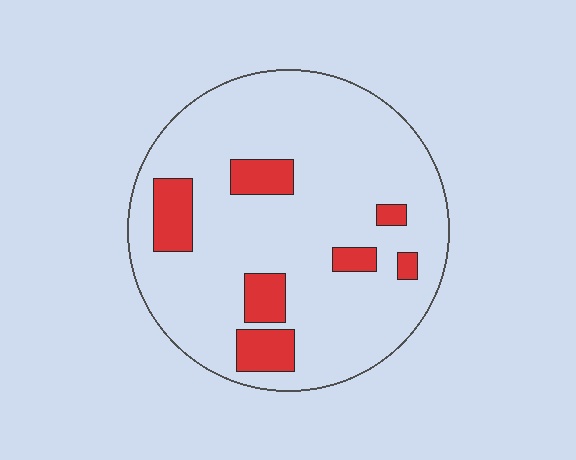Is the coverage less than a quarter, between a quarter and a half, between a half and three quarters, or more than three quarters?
Less than a quarter.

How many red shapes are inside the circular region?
7.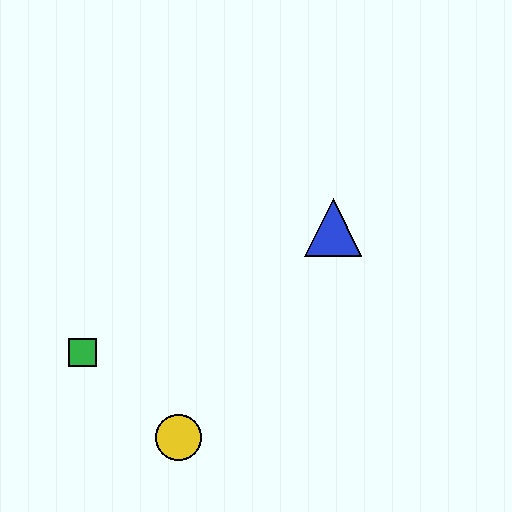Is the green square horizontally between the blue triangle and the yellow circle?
No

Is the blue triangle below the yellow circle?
No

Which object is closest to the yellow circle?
The green square is closest to the yellow circle.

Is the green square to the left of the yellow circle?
Yes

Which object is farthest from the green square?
The blue triangle is farthest from the green square.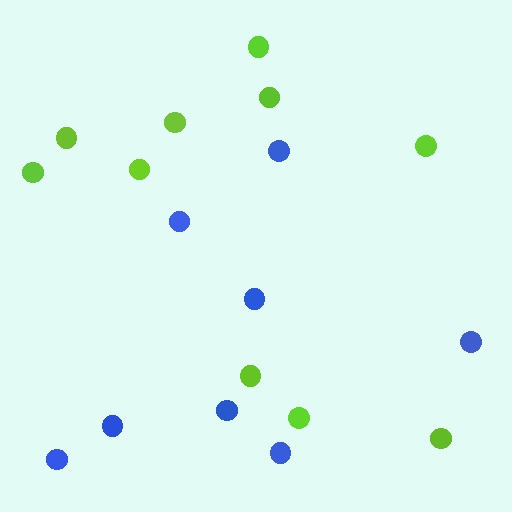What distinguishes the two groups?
There are 2 groups: one group of lime circles (10) and one group of blue circles (8).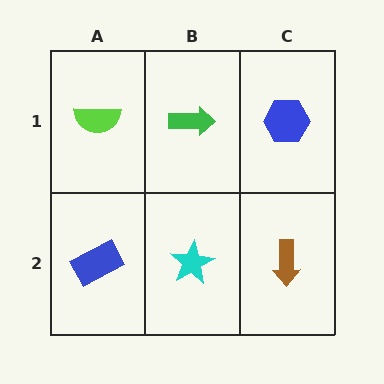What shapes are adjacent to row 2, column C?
A blue hexagon (row 1, column C), a cyan star (row 2, column B).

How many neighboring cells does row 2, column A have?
2.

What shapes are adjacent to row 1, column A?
A blue rectangle (row 2, column A), a green arrow (row 1, column B).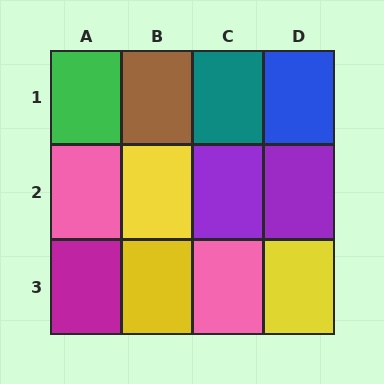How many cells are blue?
1 cell is blue.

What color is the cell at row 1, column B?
Brown.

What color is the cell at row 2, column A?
Pink.